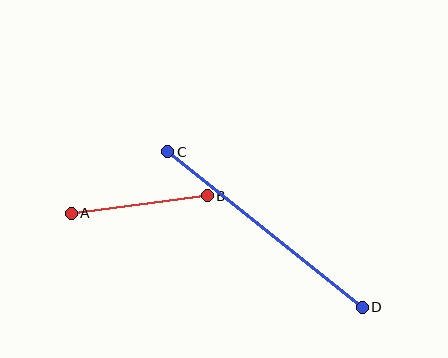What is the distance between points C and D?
The distance is approximately 249 pixels.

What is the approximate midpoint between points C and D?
The midpoint is at approximately (265, 229) pixels.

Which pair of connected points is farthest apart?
Points C and D are farthest apart.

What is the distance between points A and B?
The distance is approximately 137 pixels.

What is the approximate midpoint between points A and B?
The midpoint is at approximately (139, 204) pixels.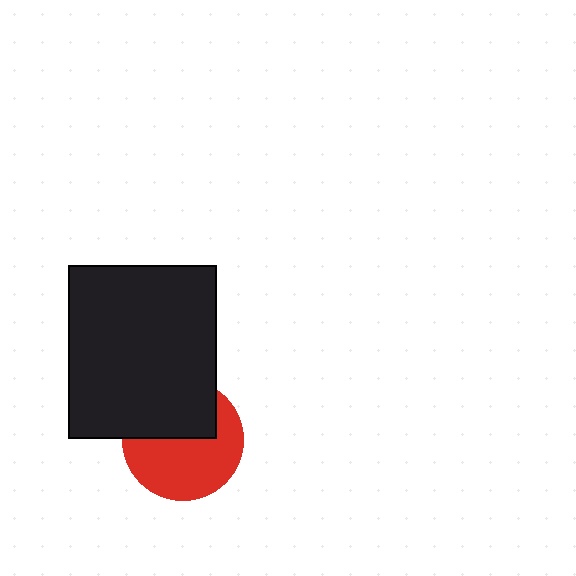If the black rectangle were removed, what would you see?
You would see the complete red circle.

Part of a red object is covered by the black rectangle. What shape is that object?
It is a circle.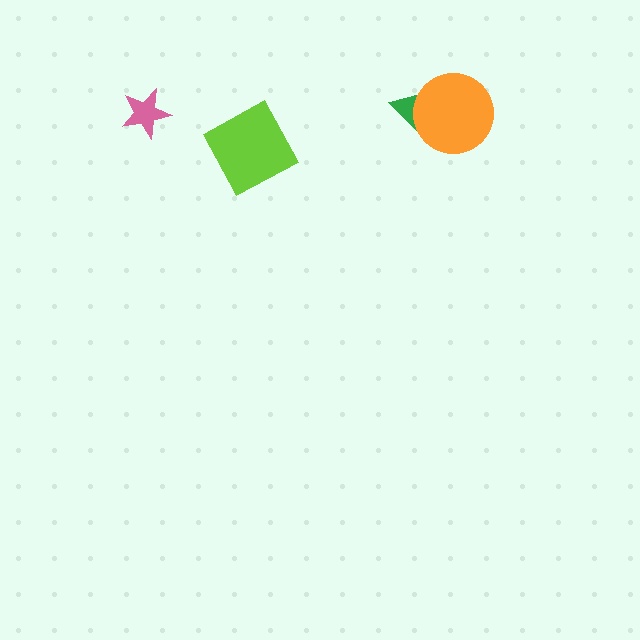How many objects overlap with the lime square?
0 objects overlap with the lime square.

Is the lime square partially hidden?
No, no other shape covers it.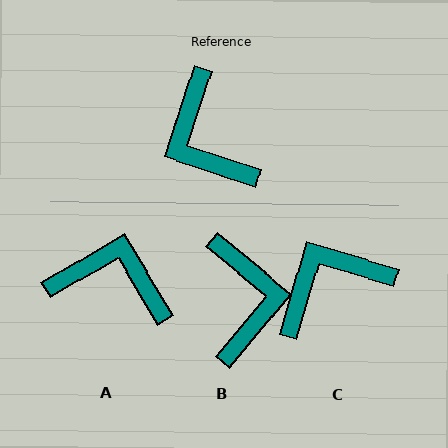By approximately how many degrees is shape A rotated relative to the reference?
Approximately 131 degrees clockwise.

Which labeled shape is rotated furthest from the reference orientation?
B, about 158 degrees away.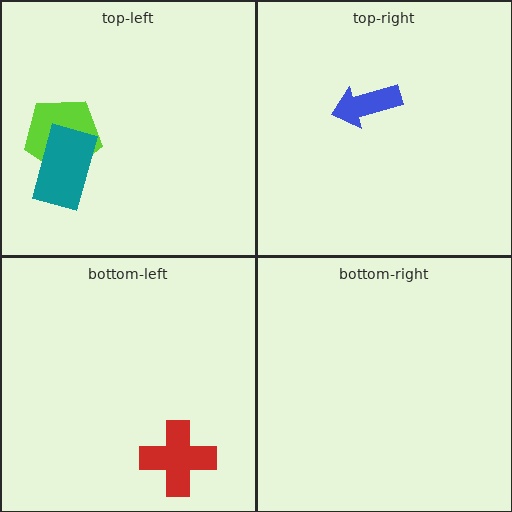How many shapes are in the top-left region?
2.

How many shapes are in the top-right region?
1.